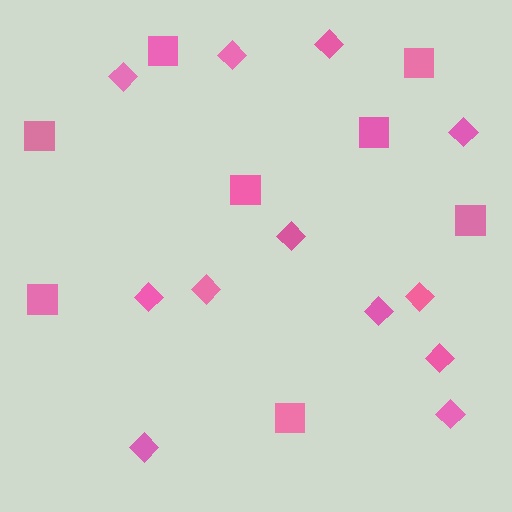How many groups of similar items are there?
There are 2 groups: one group of squares (8) and one group of diamonds (12).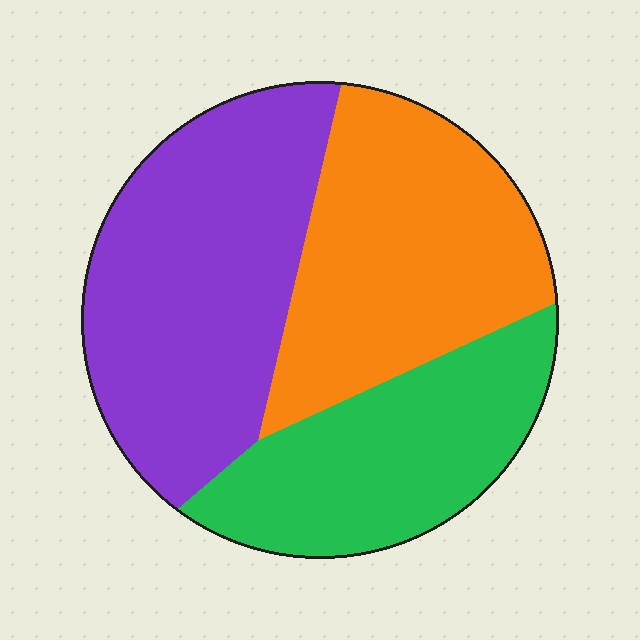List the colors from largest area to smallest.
From largest to smallest: purple, orange, green.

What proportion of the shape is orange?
Orange takes up about one third (1/3) of the shape.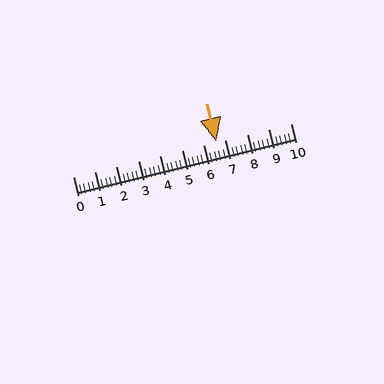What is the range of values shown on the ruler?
The ruler shows values from 0 to 10.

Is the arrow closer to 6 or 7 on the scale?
The arrow is closer to 7.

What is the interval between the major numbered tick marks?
The major tick marks are spaced 1 units apart.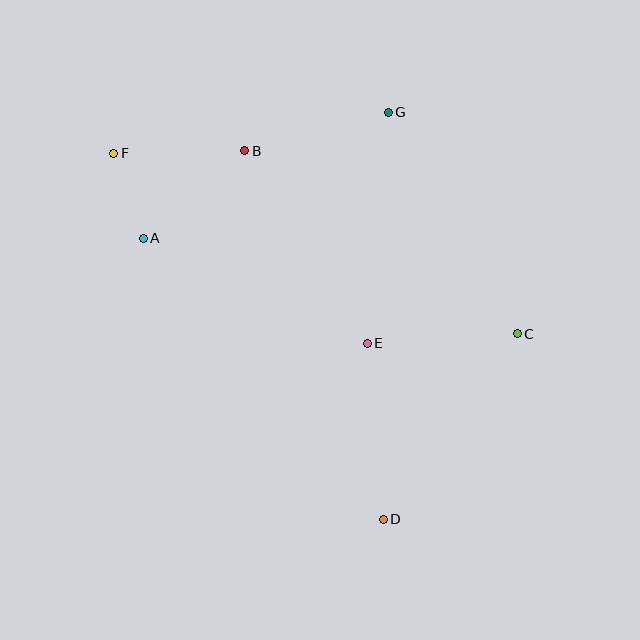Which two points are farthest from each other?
Points D and F are farthest from each other.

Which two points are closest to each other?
Points A and F are closest to each other.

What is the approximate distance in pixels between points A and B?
The distance between A and B is approximately 134 pixels.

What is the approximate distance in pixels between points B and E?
The distance between B and E is approximately 228 pixels.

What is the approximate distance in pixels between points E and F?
The distance between E and F is approximately 317 pixels.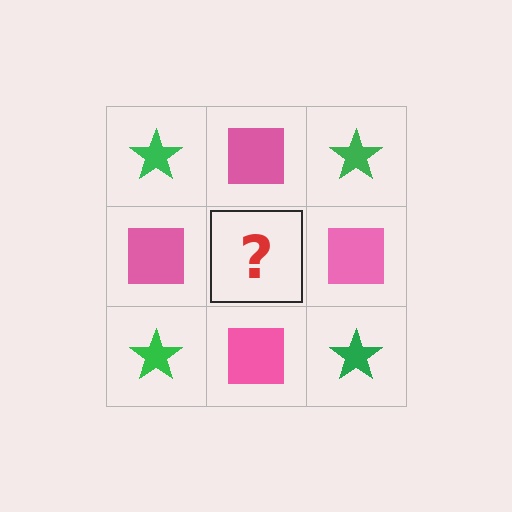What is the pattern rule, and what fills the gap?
The rule is that it alternates green star and pink square in a checkerboard pattern. The gap should be filled with a green star.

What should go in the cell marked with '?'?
The missing cell should contain a green star.